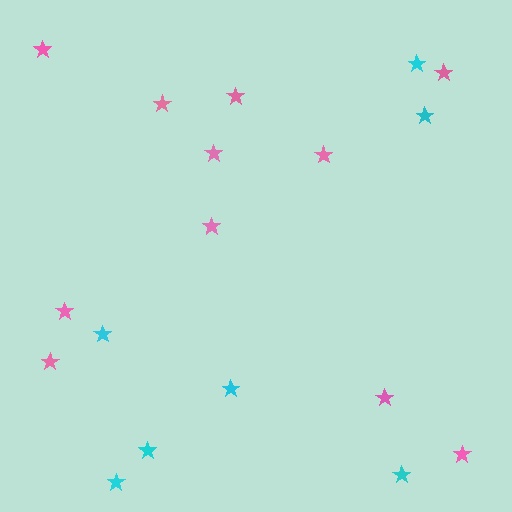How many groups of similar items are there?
There are 2 groups: one group of pink stars (11) and one group of cyan stars (7).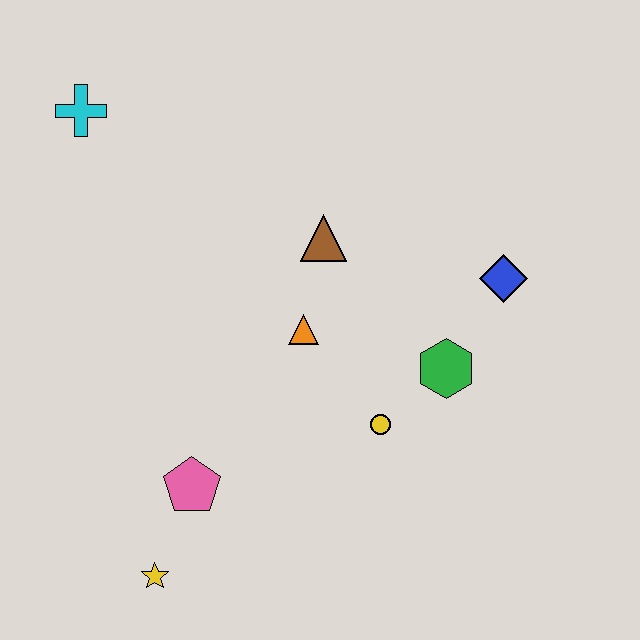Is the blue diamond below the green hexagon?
No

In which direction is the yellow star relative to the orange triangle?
The yellow star is below the orange triangle.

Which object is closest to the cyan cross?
The brown triangle is closest to the cyan cross.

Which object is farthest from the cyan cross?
The yellow star is farthest from the cyan cross.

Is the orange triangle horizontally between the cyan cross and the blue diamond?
Yes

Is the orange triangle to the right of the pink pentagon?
Yes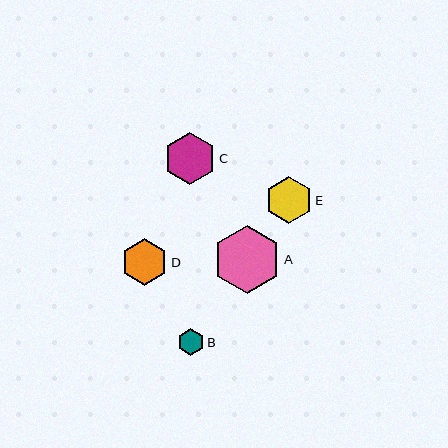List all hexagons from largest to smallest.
From largest to smallest: A, C, D, E, B.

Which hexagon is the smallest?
Hexagon B is the smallest with a size of approximately 26 pixels.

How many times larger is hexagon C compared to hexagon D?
Hexagon C is approximately 1.1 times the size of hexagon D.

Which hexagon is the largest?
Hexagon A is the largest with a size of approximately 68 pixels.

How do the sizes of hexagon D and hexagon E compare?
Hexagon D and hexagon E are approximately the same size.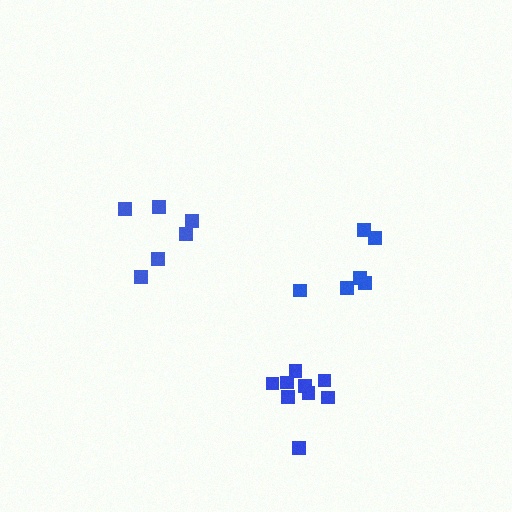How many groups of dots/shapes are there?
There are 3 groups.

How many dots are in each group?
Group 1: 6 dots, Group 2: 6 dots, Group 3: 9 dots (21 total).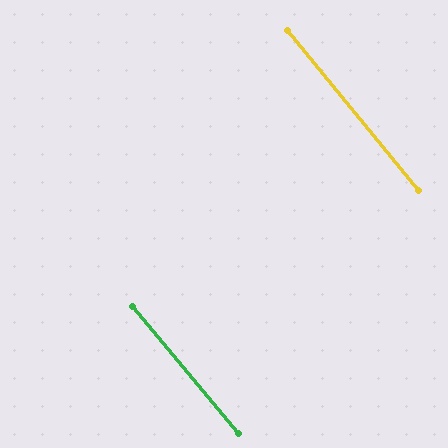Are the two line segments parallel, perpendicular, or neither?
Parallel — their directions differ by only 0.7°.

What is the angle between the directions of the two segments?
Approximately 1 degree.